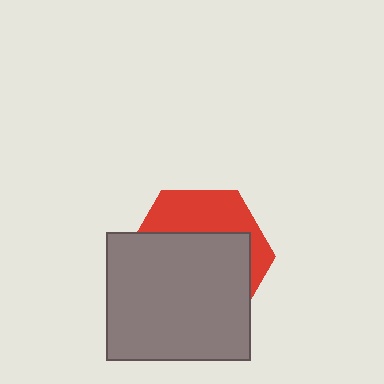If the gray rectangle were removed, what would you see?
You would see the complete red hexagon.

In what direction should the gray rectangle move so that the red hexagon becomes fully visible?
The gray rectangle should move down. That is the shortest direction to clear the overlap and leave the red hexagon fully visible.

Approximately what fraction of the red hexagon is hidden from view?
Roughly 66% of the red hexagon is hidden behind the gray rectangle.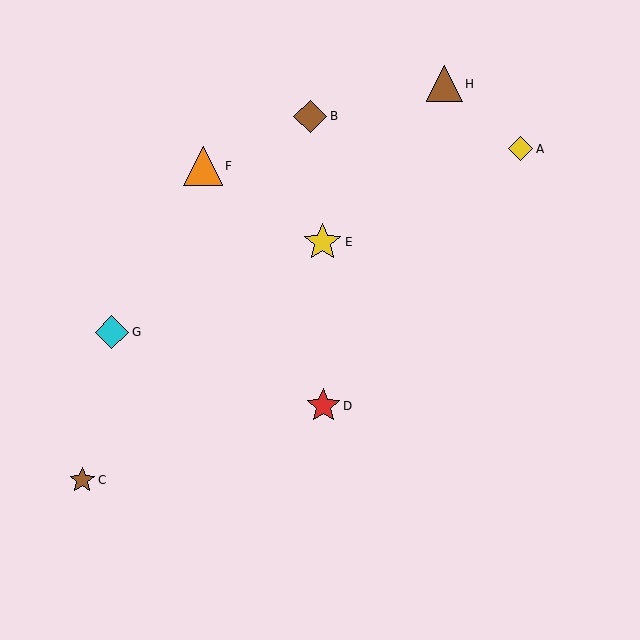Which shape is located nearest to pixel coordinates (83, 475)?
The brown star (labeled C) at (82, 480) is nearest to that location.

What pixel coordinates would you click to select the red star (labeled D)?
Click at (323, 406) to select the red star D.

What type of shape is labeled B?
Shape B is a brown diamond.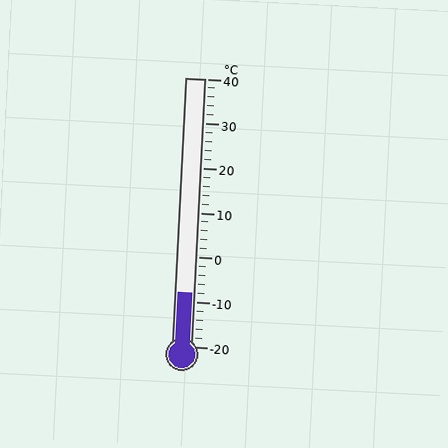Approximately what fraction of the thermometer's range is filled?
The thermometer is filled to approximately 20% of its range.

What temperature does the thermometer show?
The thermometer shows approximately -8°C.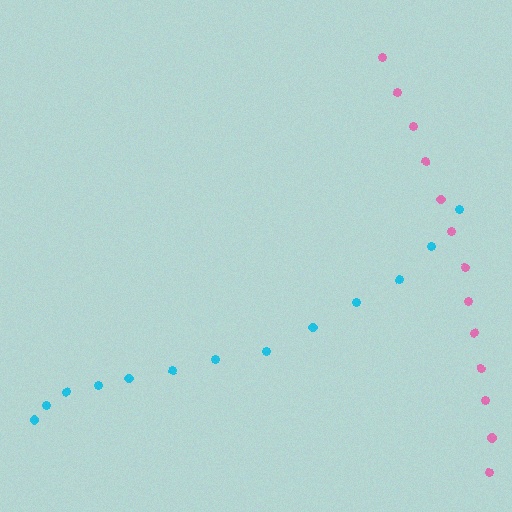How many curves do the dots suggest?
There are 2 distinct paths.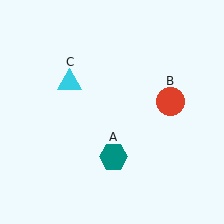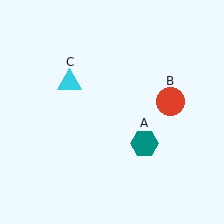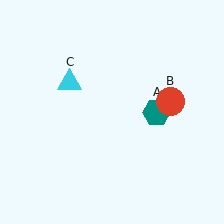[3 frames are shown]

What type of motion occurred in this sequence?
The teal hexagon (object A) rotated counterclockwise around the center of the scene.